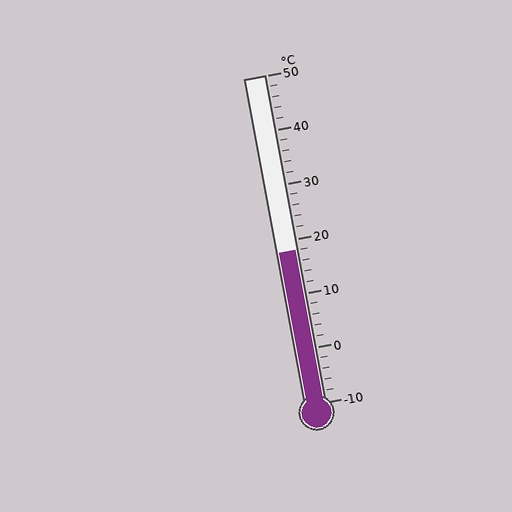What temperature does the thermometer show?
The thermometer shows approximately 18°C.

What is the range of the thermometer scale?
The thermometer scale ranges from -10°C to 50°C.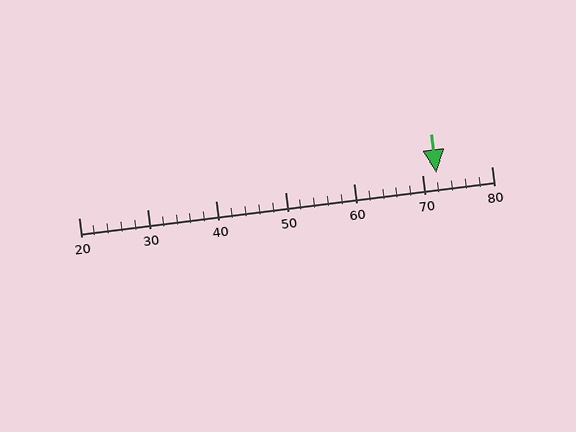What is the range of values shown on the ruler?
The ruler shows values from 20 to 80.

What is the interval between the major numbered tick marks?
The major tick marks are spaced 10 units apart.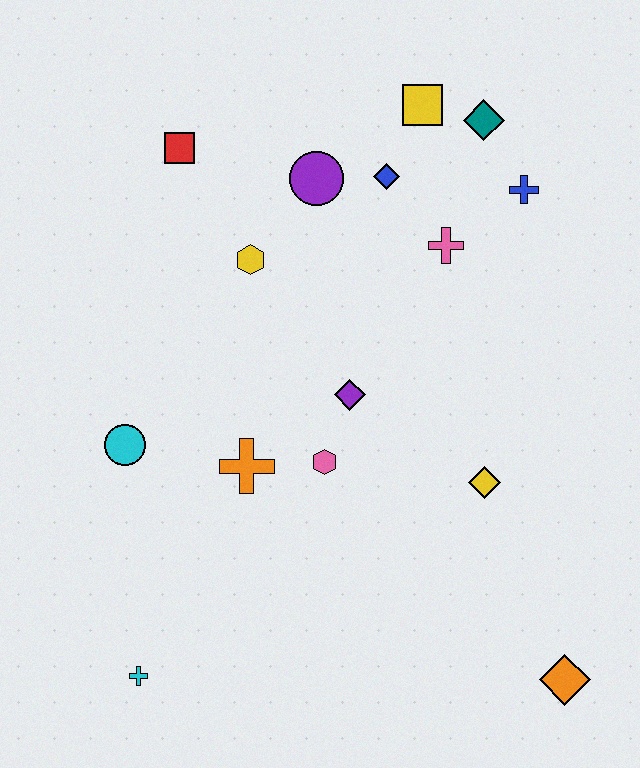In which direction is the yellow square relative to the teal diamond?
The yellow square is to the left of the teal diamond.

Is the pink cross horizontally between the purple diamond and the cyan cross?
No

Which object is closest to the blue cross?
The teal diamond is closest to the blue cross.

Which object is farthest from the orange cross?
The teal diamond is farthest from the orange cross.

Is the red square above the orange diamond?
Yes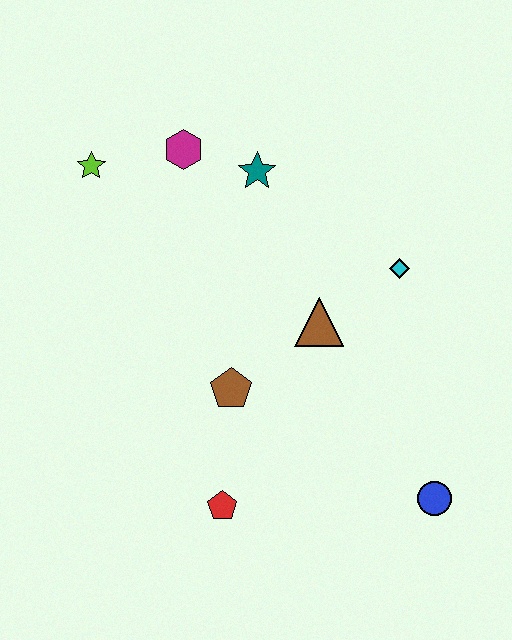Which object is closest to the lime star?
The magenta hexagon is closest to the lime star.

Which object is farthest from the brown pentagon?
The lime star is farthest from the brown pentagon.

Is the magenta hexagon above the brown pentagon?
Yes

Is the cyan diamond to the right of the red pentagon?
Yes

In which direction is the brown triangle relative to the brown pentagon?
The brown triangle is to the right of the brown pentagon.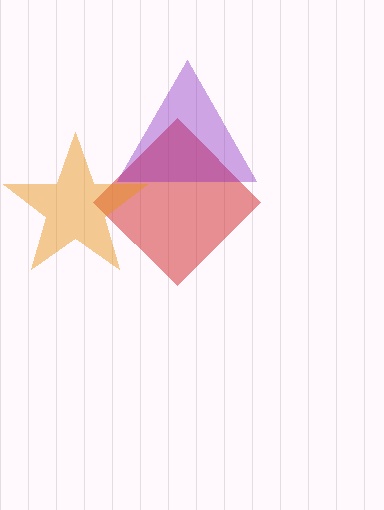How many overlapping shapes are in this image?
There are 3 overlapping shapes in the image.